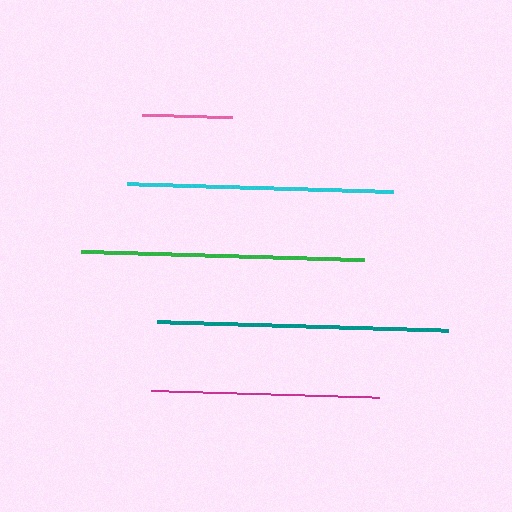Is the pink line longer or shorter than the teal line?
The teal line is longer than the pink line.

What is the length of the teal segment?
The teal segment is approximately 292 pixels long.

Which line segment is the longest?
The teal line is the longest at approximately 292 pixels.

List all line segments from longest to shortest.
From longest to shortest: teal, green, cyan, magenta, pink.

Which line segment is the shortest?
The pink line is the shortest at approximately 89 pixels.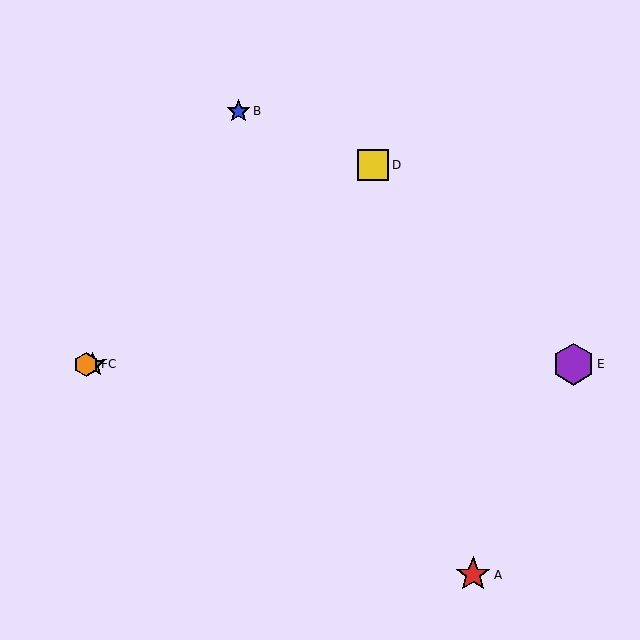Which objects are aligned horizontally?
Objects C, E, F are aligned horizontally.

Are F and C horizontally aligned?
Yes, both are at y≈364.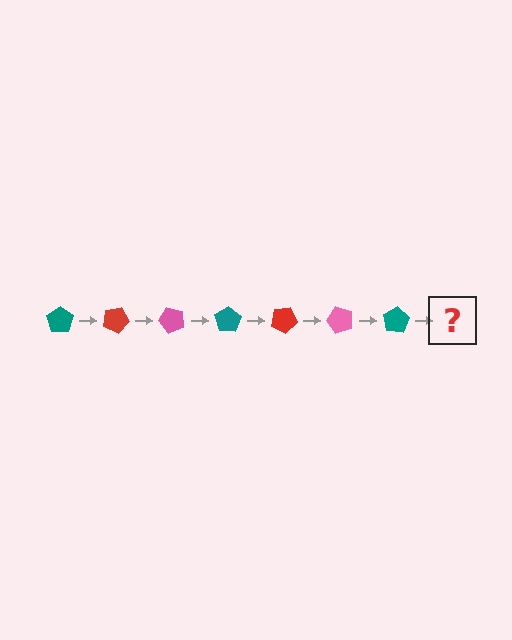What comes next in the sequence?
The next element should be a red pentagon, rotated 175 degrees from the start.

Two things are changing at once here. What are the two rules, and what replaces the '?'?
The two rules are that it rotates 25 degrees each step and the color cycles through teal, red, and pink. The '?' should be a red pentagon, rotated 175 degrees from the start.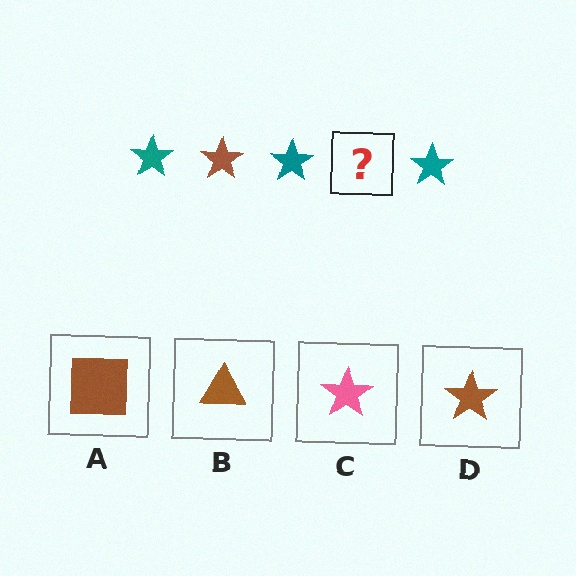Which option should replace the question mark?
Option D.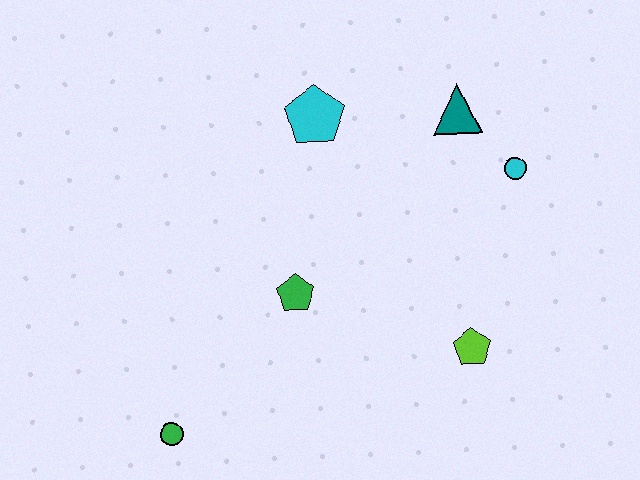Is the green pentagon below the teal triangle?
Yes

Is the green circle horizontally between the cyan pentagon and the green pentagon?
No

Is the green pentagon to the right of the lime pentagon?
No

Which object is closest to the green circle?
The green pentagon is closest to the green circle.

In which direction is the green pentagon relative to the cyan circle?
The green pentagon is to the left of the cyan circle.